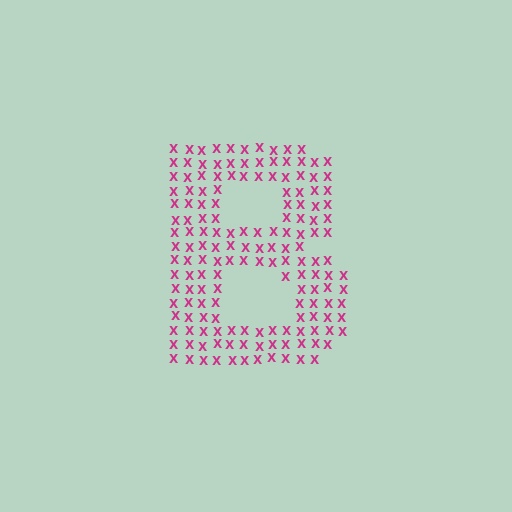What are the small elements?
The small elements are letter X's.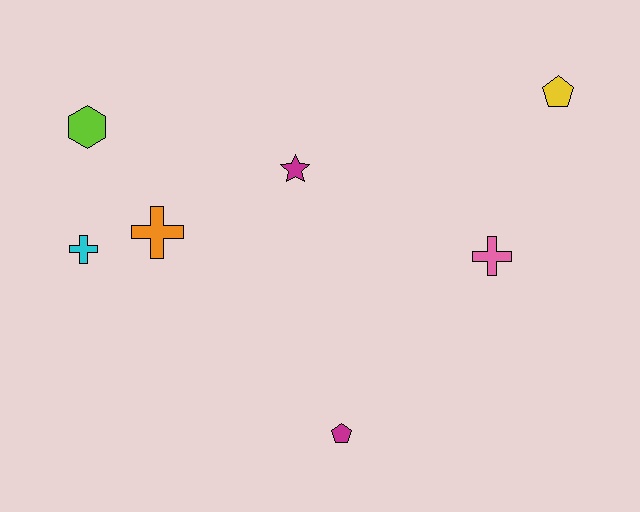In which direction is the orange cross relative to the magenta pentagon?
The orange cross is above the magenta pentagon.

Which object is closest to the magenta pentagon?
The pink cross is closest to the magenta pentagon.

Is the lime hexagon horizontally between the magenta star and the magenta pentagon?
No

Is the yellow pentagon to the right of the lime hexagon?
Yes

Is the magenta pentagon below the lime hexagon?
Yes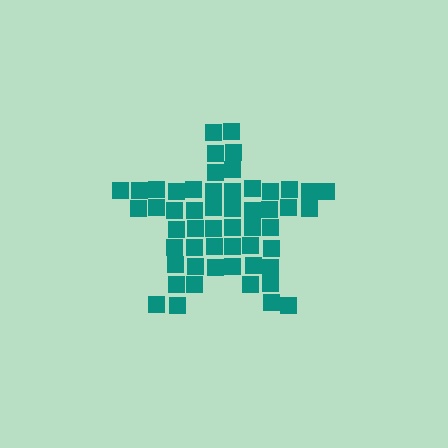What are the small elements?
The small elements are squares.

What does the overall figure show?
The overall figure shows a star.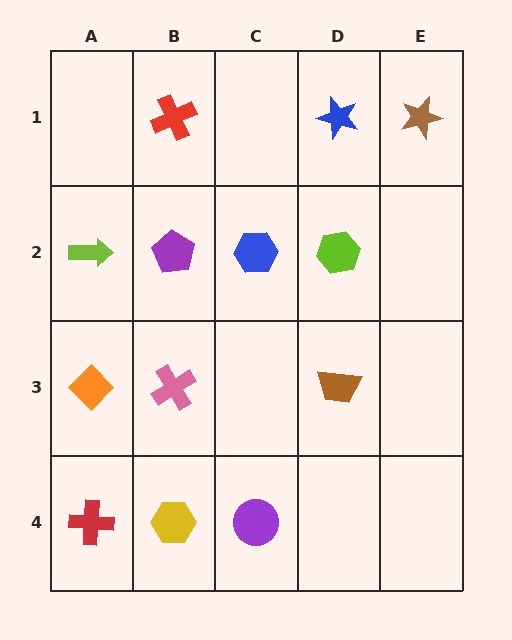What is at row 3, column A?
An orange diamond.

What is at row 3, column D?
A brown trapezoid.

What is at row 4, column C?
A purple circle.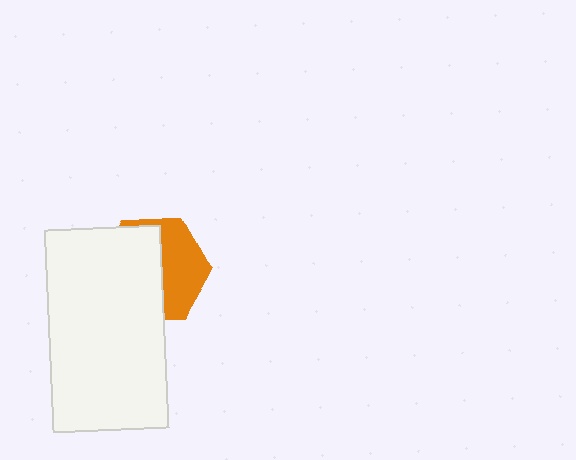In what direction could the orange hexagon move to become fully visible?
The orange hexagon could move right. That would shift it out from behind the white rectangle entirely.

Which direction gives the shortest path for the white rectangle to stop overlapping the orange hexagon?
Moving left gives the shortest separation.